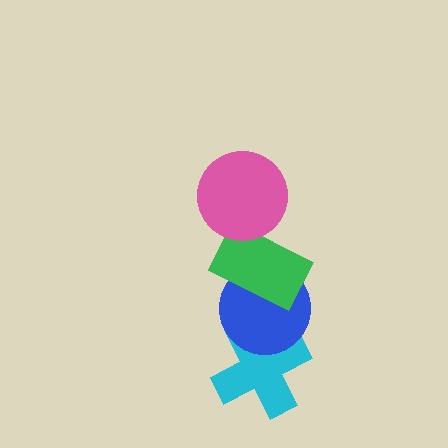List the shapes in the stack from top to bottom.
From top to bottom: the pink circle, the green rectangle, the blue circle, the cyan cross.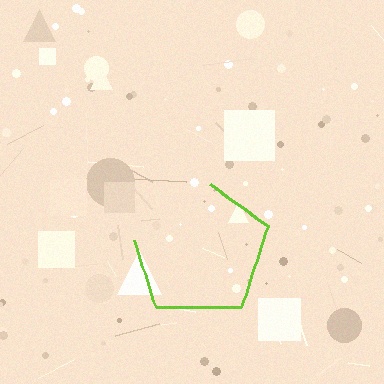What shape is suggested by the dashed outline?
The dashed outline suggests a pentagon.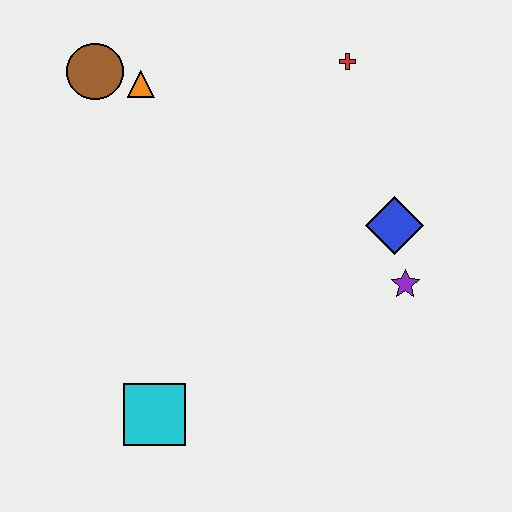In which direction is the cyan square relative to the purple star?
The cyan square is to the left of the purple star.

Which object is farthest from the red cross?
The cyan square is farthest from the red cross.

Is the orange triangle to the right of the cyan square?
No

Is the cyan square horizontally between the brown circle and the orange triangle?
No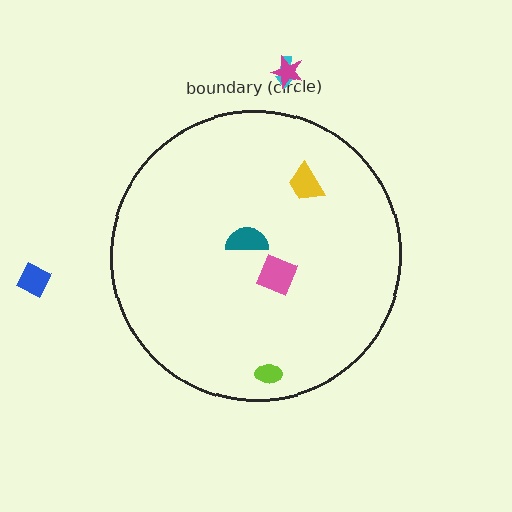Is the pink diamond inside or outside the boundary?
Inside.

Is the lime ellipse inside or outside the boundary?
Inside.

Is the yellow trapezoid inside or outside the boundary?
Inside.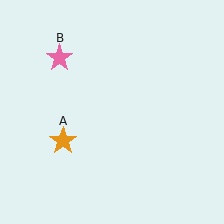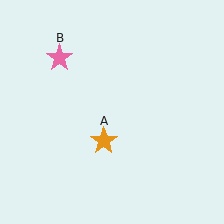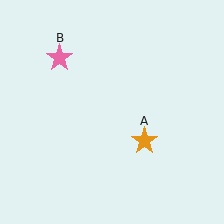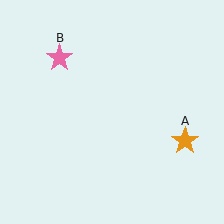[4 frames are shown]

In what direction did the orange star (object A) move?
The orange star (object A) moved right.